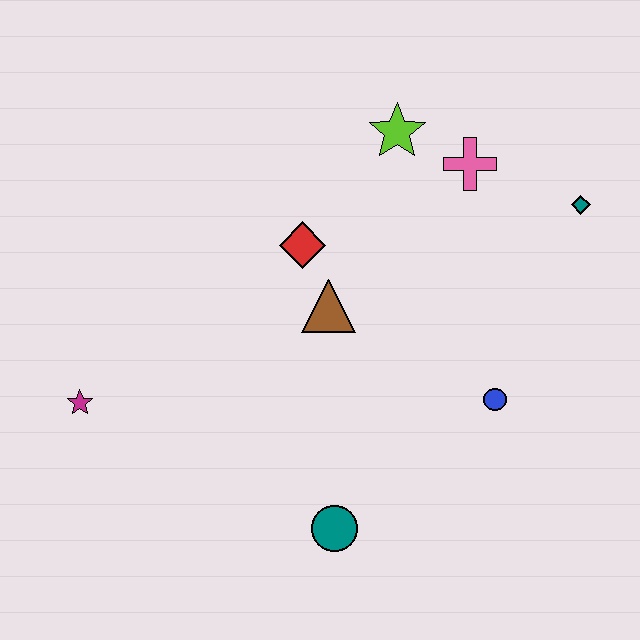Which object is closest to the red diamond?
The brown triangle is closest to the red diamond.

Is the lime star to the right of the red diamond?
Yes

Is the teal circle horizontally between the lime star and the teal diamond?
No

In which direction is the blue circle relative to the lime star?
The blue circle is below the lime star.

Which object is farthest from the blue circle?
The magenta star is farthest from the blue circle.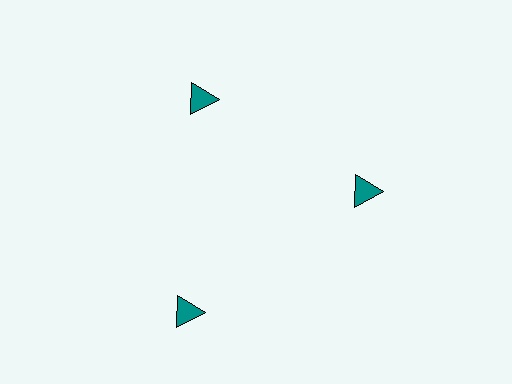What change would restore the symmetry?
The symmetry would be restored by moving it inward, back onto the ring so that all 3 triangles sit at equal angles and equal distance from the center.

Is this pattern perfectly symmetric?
No. The 3 teal triangles are arranged in a ring, but one element near the 7 o'clock position is pushed outward from the center, breaking the 3-fold rotational symmetry.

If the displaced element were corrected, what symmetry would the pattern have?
It would have 3-fold rotational symmetry — the pattern would map onto itself every 120 degrees.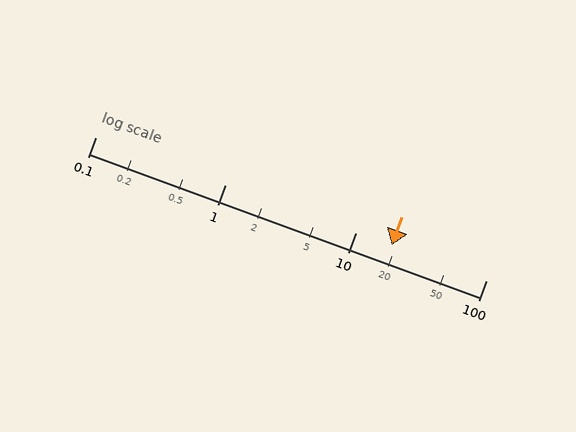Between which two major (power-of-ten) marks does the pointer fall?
The pointer is between 10 and 100.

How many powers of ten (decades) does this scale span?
The scale spans 3 decades, from 0.1 to 100.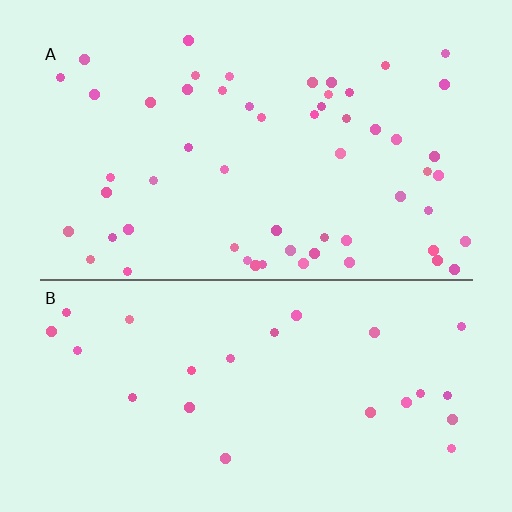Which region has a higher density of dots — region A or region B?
A (the top).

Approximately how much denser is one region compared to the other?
Approximately 2.3× — region A over region B.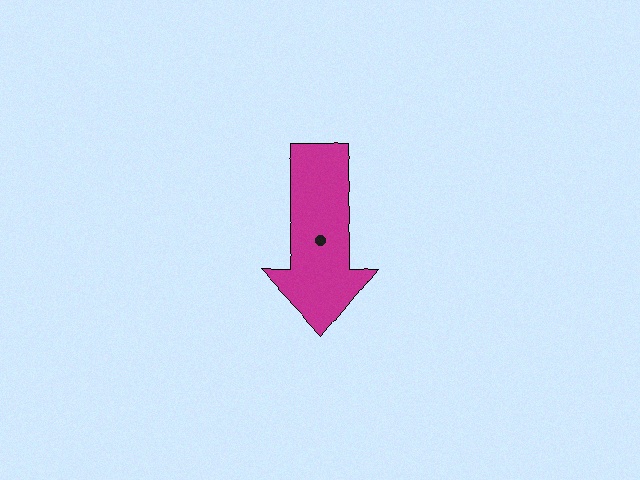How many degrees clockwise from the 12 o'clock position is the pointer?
Approximately 178 degrees.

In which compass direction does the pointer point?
South.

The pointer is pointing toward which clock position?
Roughly 6 o'clock.